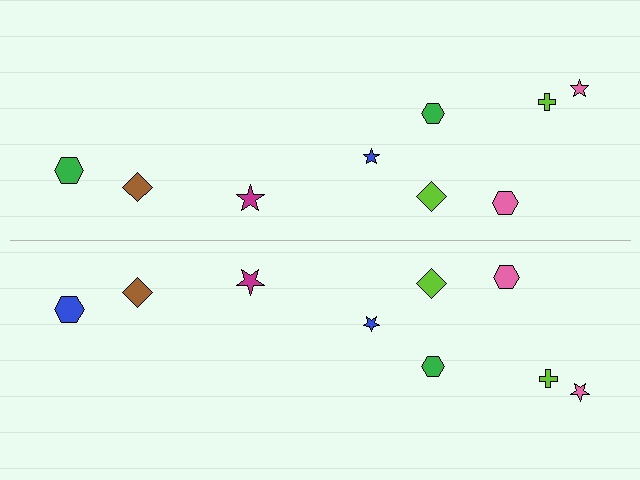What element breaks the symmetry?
The blue hexagon on the bottom side breaks the symmetry — its mirror counterpart is green.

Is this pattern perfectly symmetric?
No, the pattern is not perfectly symmetric. The blue hexagon on the bottom side breaks the symmetry — its mirror counterpart is green.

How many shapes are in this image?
There are 18 shapes in this image.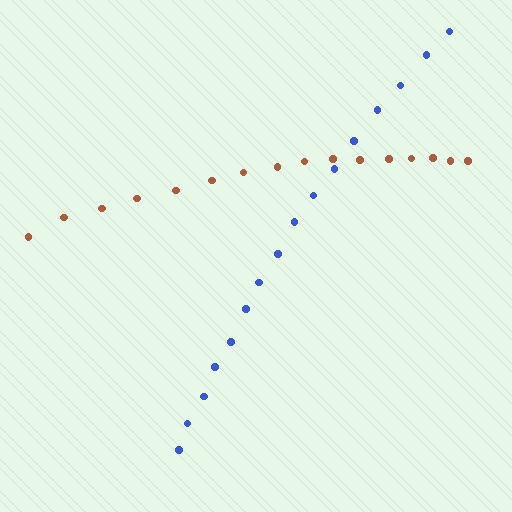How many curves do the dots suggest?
There are 2 distinct paths.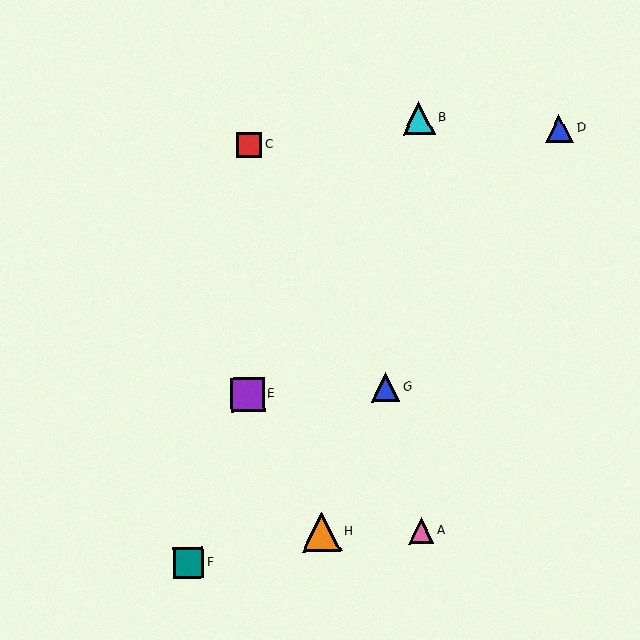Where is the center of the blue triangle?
The center of the blue triangle is at (559, 128).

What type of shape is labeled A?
Shape A is a pink triangle.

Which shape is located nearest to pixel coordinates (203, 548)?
The teal square (labeled F) at (189, 563) is nearest to that location.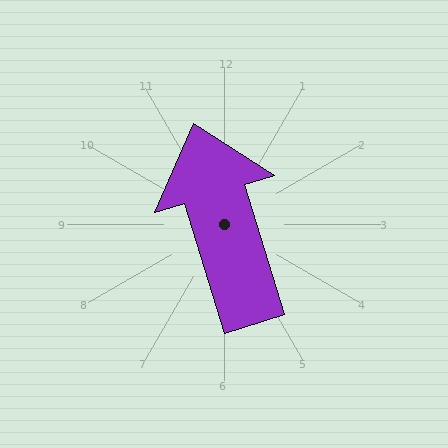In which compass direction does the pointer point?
North.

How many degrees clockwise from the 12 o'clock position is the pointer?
Approximately 343 degrees.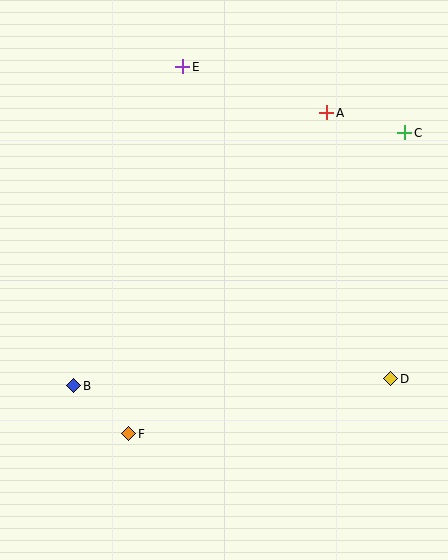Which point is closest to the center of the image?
Point F at (129, 434) is closest to the center.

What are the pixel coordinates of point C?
Point C is at (405, 133).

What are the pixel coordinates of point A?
Point A is at (327, 113).